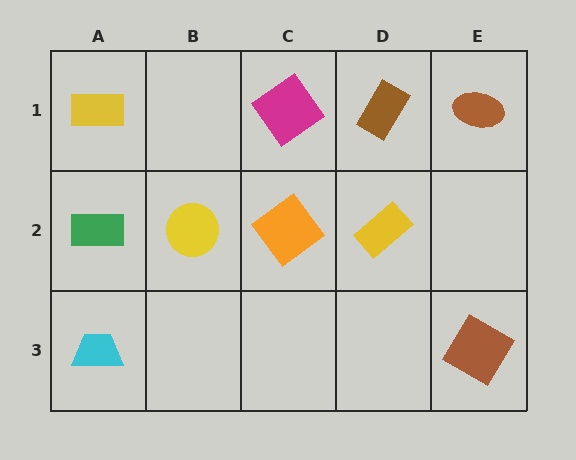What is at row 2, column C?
An orange diamond.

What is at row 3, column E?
A brown diamond.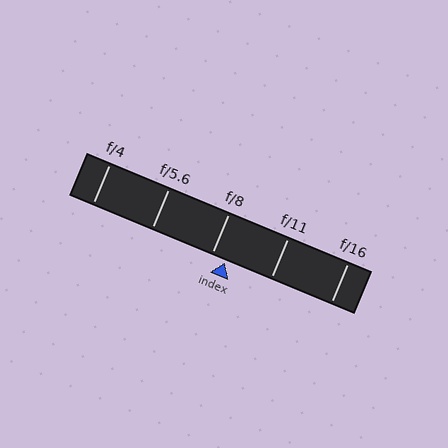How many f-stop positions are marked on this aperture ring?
There are 5 f-stop positions marked.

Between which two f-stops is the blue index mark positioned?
The index mark is between f/8 and f/11.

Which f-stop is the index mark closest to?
The index mark is closest to f/8.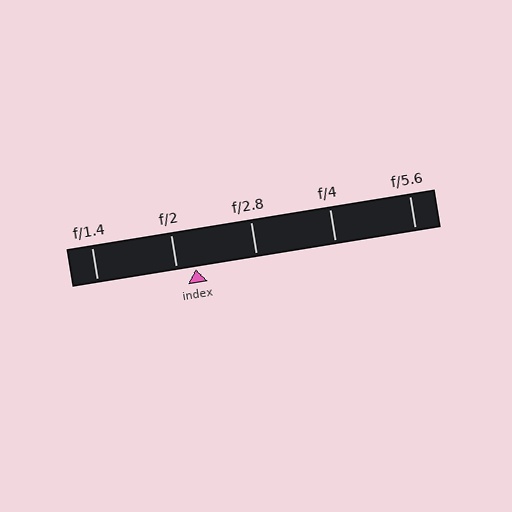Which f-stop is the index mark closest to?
The index mark is closest to f/2.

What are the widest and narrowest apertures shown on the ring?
The widest aperture shown is f/1.4 and the narrowest is f/5.6.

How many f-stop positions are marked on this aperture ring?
There are 5 f-stop positions marked.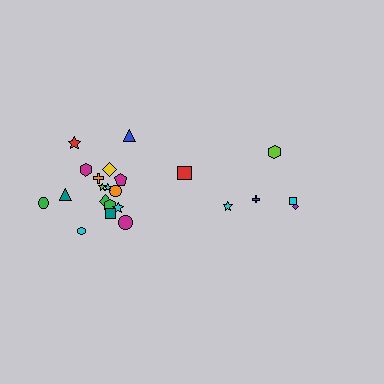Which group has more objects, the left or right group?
The left group.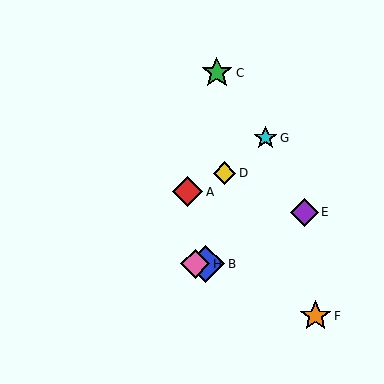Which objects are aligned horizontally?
Objects B, H are aligned horizontally.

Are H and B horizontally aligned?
Yes, both are at y≈264.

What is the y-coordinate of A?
Object A is at y≈192.